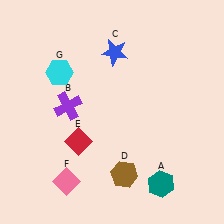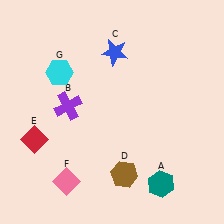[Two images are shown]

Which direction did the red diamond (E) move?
The red diamond (E) moved left.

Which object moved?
The red diamond (E) moved left.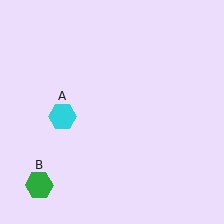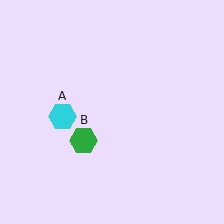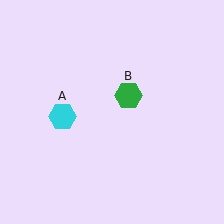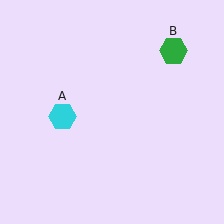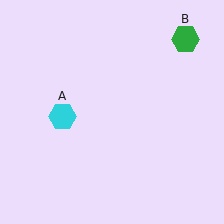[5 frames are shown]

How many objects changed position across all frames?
1 object changed position: green hexagon (object B).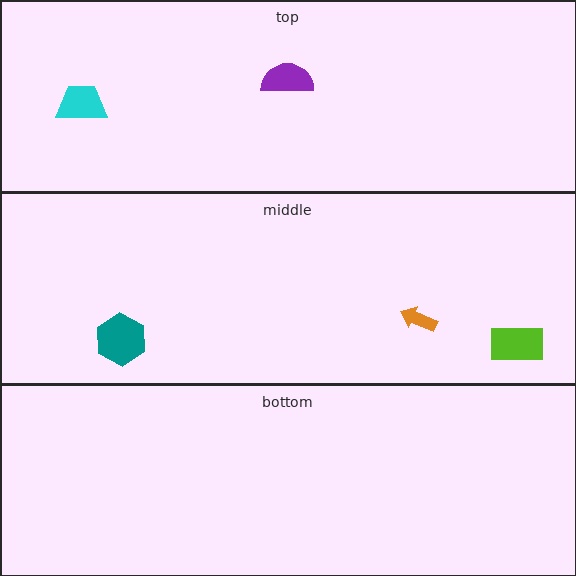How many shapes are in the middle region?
3.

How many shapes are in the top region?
2.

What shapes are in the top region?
The cyan trapezoid, the purple semicircle.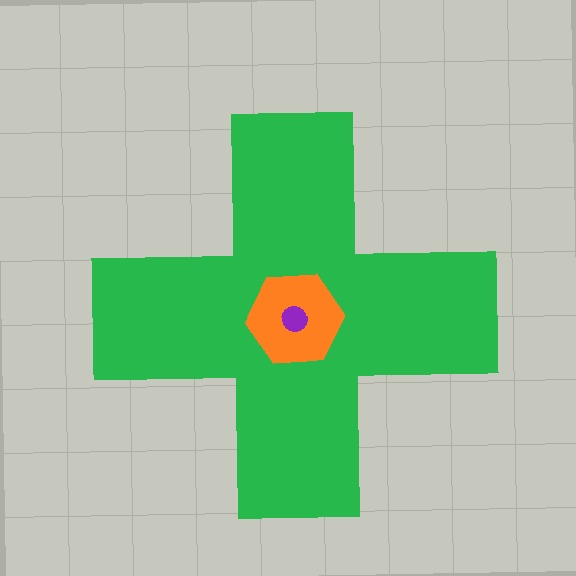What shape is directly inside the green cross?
The orange hexagon.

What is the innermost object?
The purple circle.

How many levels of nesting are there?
3.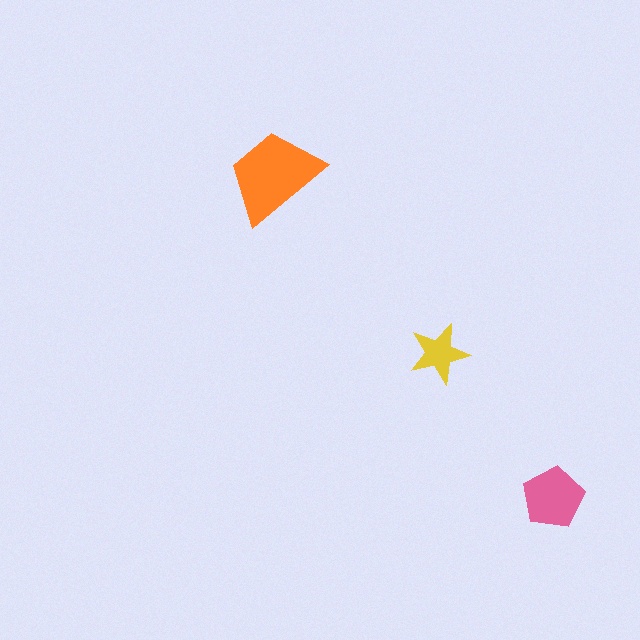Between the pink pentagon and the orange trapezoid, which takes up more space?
The orange trapezoid.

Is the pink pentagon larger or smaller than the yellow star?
Larger.